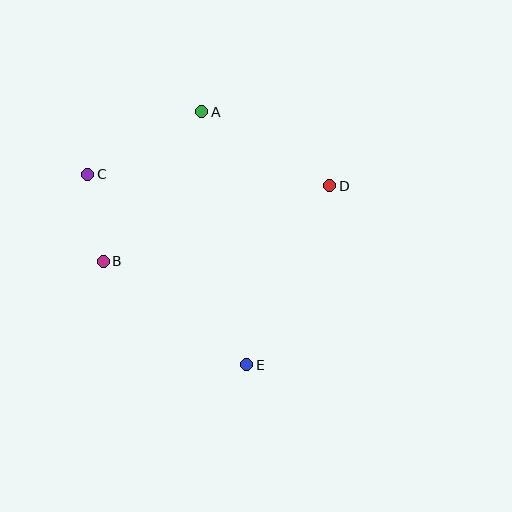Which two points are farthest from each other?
Points A and E are farthest from each other.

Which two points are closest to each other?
Points B and C are closest to each other.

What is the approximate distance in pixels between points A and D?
The distance between A and D is approximately 148 pixels.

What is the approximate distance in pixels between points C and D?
The distance between C and D is approximately 243 pixels.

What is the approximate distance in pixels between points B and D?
The distance between B and D is approximately 239 pixels.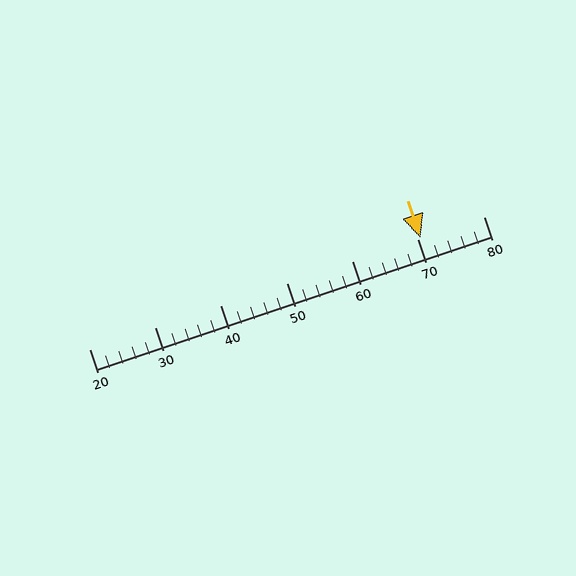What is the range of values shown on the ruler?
The ruler shows values from 20 to 80.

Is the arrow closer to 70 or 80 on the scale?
The arrow is closer to 70.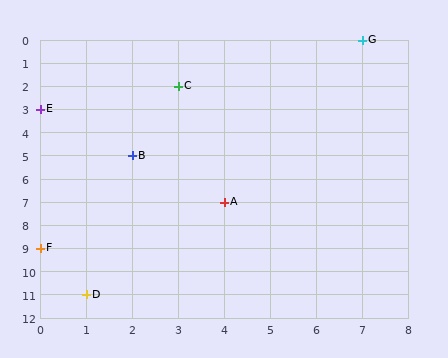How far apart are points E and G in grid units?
Points E and G are 7 columns and 3 rows apart (about 7.6 grid units diagonally).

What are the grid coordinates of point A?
Point A is at grid coordinates (4, 7).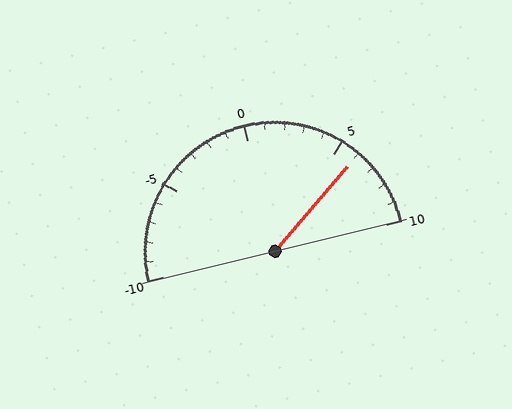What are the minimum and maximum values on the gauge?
The gauge ranges from -10 to 10.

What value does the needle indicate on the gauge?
The needle indicates approximately 6.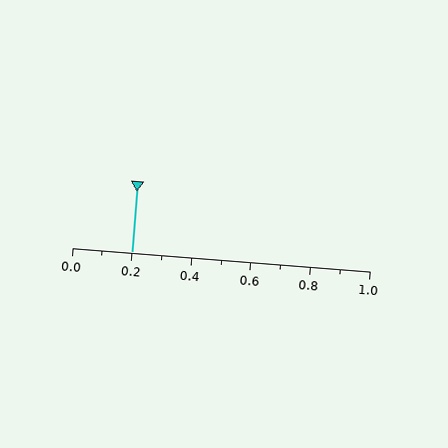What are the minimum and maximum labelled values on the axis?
The axis runs from 0.0 to 1.0.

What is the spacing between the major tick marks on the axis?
The major ticks are spaced 0.2 apart.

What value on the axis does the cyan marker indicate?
The marker indicates approximately 0.2.